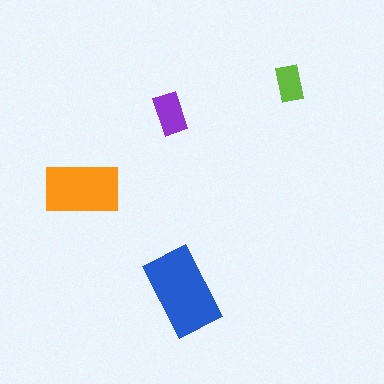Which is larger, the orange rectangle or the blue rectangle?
The blue one.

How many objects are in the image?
There are 4 objects in the image.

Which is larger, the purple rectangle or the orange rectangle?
The orange one.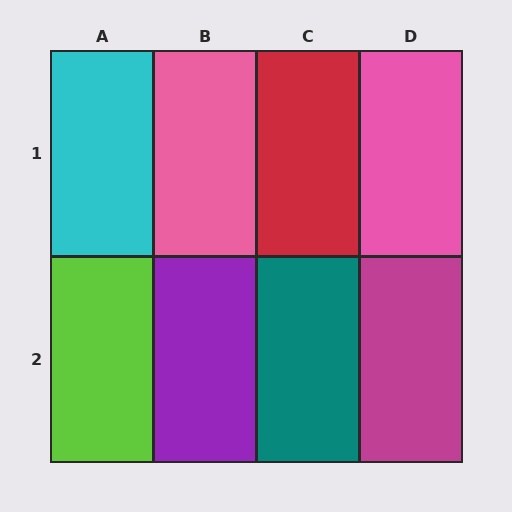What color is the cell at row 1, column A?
Cyan.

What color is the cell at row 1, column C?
Red.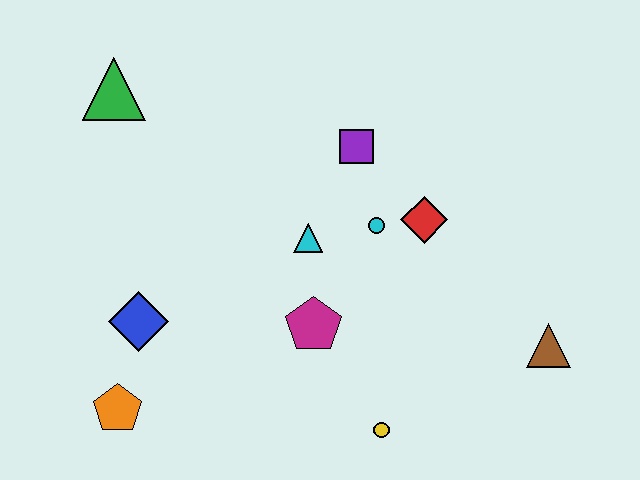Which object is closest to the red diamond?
The cyan circle is closest to the red diamond.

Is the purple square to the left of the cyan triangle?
No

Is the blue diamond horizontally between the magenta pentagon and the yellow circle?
No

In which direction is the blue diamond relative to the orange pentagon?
The blue diamond is above the orange pentagon.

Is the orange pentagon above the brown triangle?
No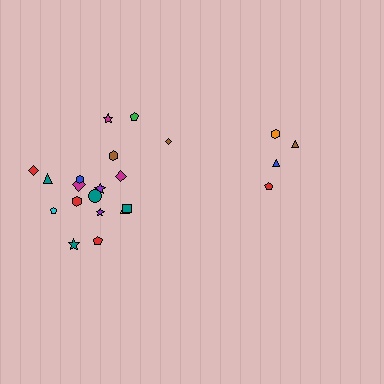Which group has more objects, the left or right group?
The left group.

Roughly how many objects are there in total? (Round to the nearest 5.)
Roughly 20 objects in total.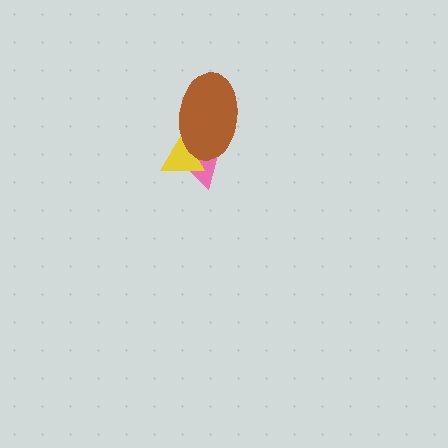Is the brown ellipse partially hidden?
No, no other shape covers it.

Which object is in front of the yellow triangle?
The brown ellipse is in front of the yellow triangle.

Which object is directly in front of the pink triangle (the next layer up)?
The yellow triangle is directly in front of the pink triangle.